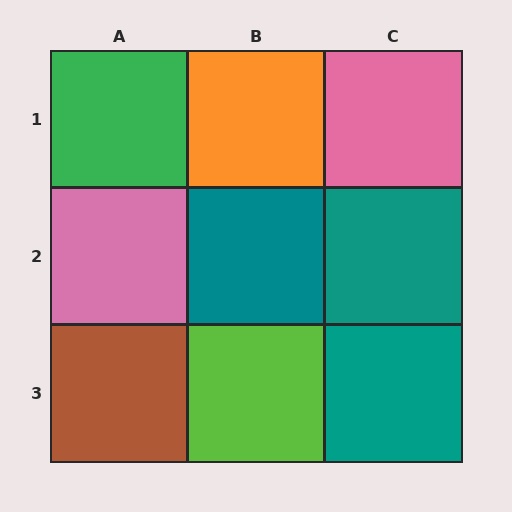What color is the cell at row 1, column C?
Pink.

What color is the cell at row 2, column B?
Teal.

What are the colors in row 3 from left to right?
Brown, lime, teal.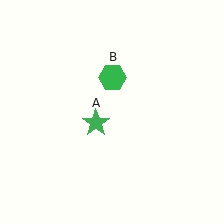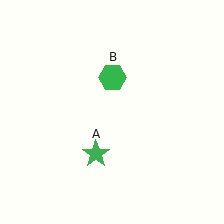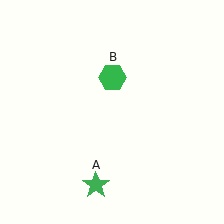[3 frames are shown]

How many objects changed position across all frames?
1 object changed position: green star (object A).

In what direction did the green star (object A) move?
The green star (object A) moved down.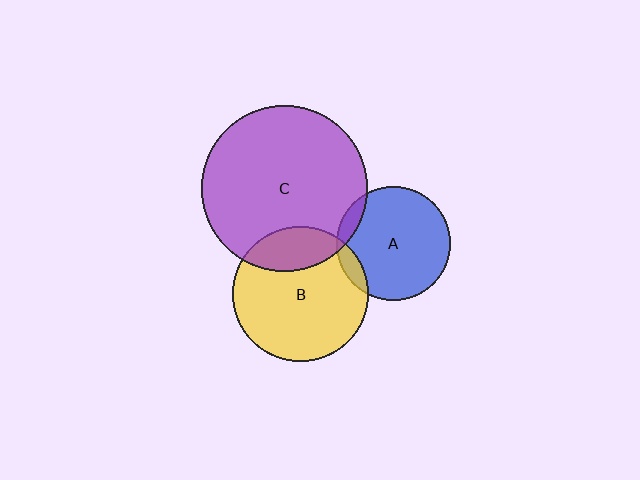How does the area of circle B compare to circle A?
Approximately 1.4 times.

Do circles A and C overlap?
Yes.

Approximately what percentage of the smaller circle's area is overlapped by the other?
Approximately 10%.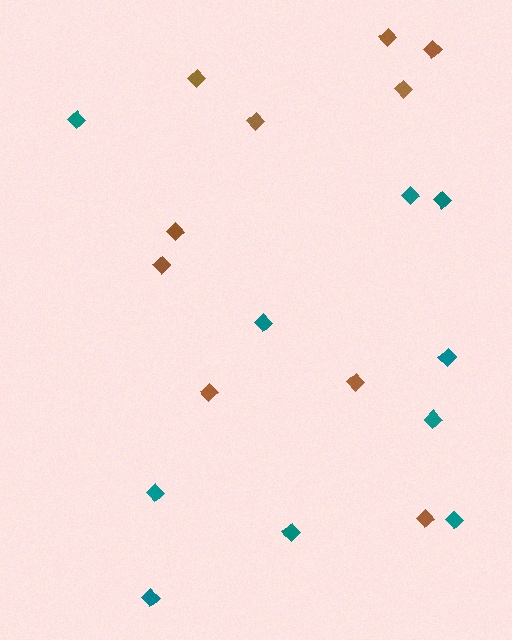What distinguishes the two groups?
There are 2 groups: one group of teal diamonds (10) and one group of brown diamonds (10).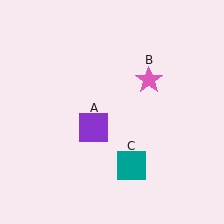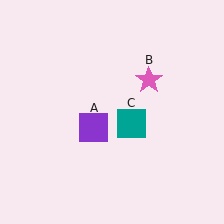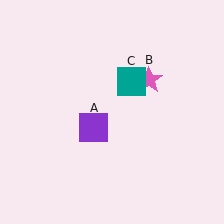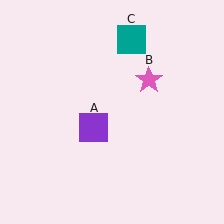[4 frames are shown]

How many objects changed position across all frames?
1 object changed position: teal square (object C).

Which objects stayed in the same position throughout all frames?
Purple square (object A) and pink star (object B) remained stationary.